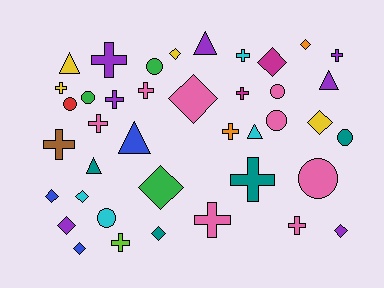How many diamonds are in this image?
There are 12 diamonds.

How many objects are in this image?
There are 40 objects.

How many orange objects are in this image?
There are 2 orange objects.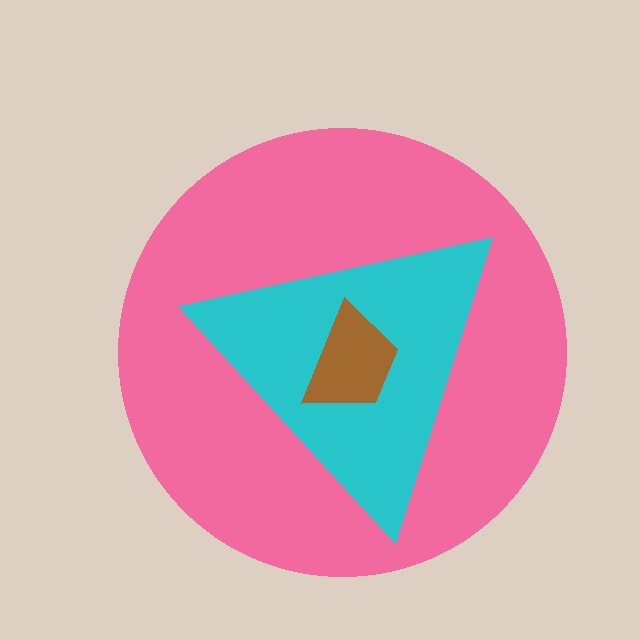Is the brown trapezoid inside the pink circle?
Yes.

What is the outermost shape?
The pink circle.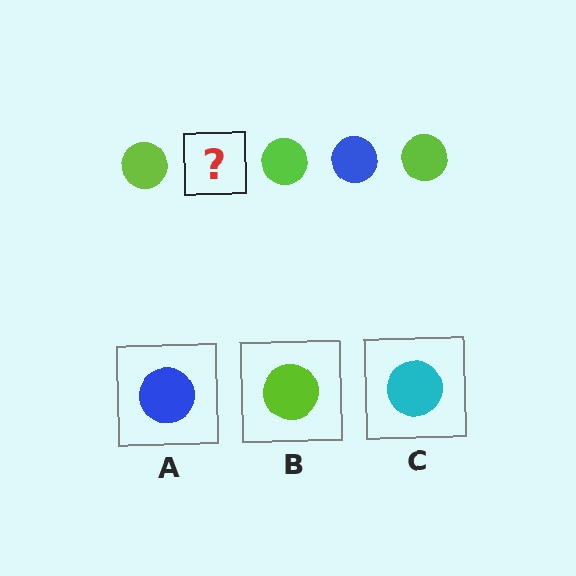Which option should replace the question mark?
Option A.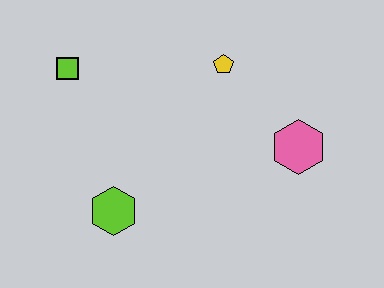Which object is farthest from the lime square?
The pink hexagon is farthest from the lime square.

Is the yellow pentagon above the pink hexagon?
Yes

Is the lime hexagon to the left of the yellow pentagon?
Yes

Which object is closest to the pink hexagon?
The yellow pentagon is closest to the pink hexagon.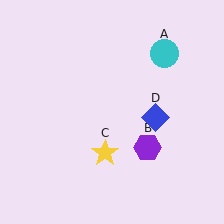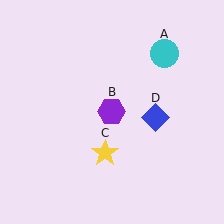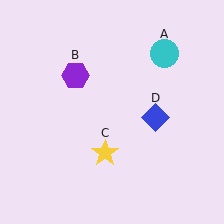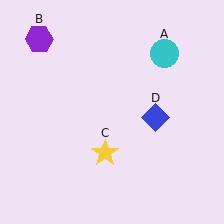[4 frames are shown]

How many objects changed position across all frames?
1 object changed position: purple hexagon (object B).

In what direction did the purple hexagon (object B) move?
The purple hexagon (object B) moved up and to the left.